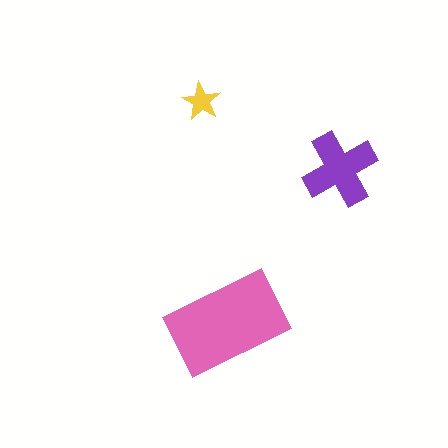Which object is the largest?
The pink rectangle.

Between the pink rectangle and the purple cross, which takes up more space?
The pink rectangle.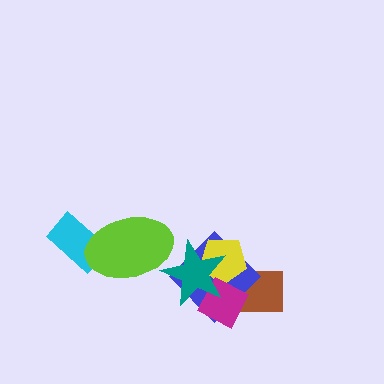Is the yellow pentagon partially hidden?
Yes, it is partially covered by another shape.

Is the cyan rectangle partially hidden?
Yes, it is partially covered by another shape.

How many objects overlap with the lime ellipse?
2 objects overlap with the lime ellipse.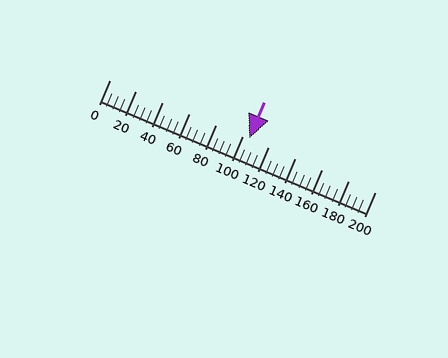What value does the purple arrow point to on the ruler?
The purple arrow points to approximately 105.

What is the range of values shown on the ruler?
The ruler shows values from 0 to 200.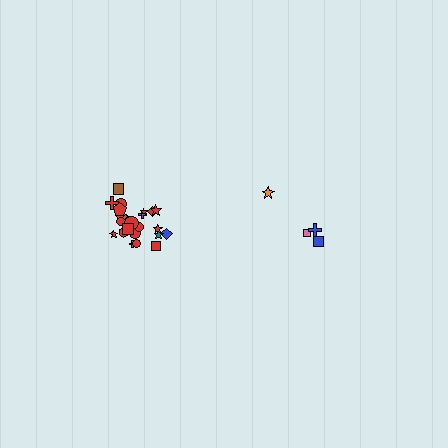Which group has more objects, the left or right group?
The left group.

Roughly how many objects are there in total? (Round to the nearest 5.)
Roughly 30 objects in total.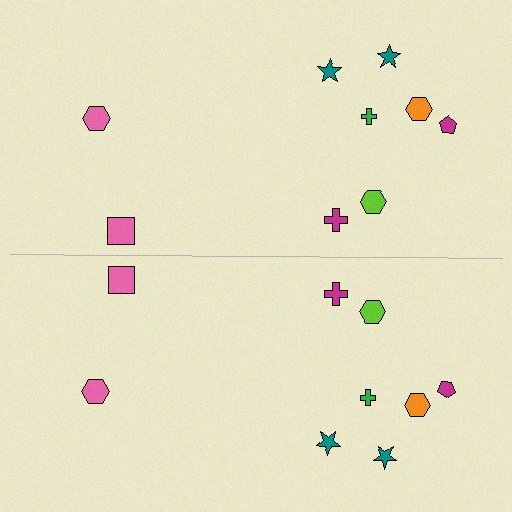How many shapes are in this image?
There are 18 shapes in this image.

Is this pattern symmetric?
Yes, this pattern has bilateral (reflection) symmetry.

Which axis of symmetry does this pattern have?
The pattern has a horizontal axis of symmetry running through the center of the image.